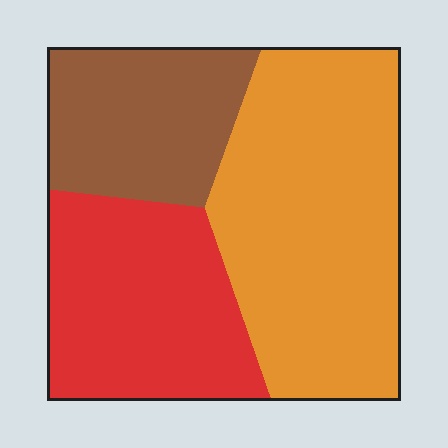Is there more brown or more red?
Red.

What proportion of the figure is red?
Red covers roughly 30% of the figure.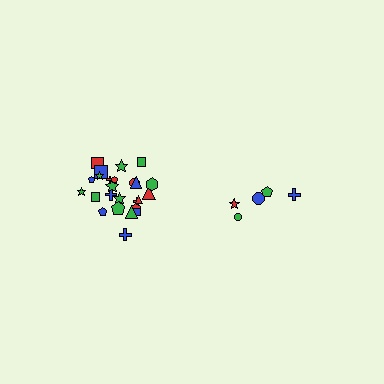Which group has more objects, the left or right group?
The left group.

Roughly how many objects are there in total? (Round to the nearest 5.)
Roughly 30 objects in total.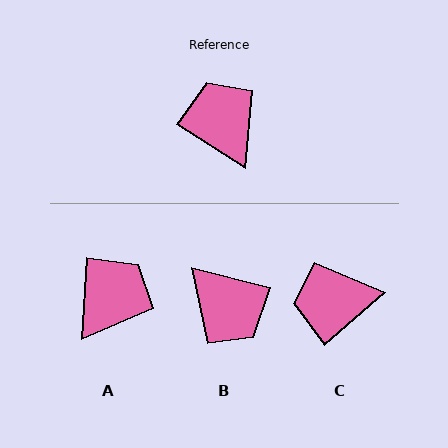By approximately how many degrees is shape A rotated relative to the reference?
Approximately 61 degrees clockwise.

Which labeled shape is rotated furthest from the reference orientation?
B, about 163 degrees away.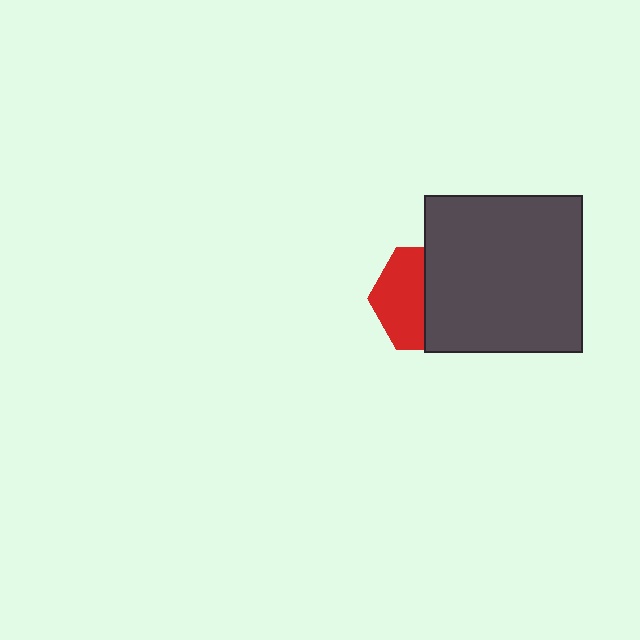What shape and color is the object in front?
The object in front is a dark gray square.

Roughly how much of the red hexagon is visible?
About half of it is visible (roughly 47%).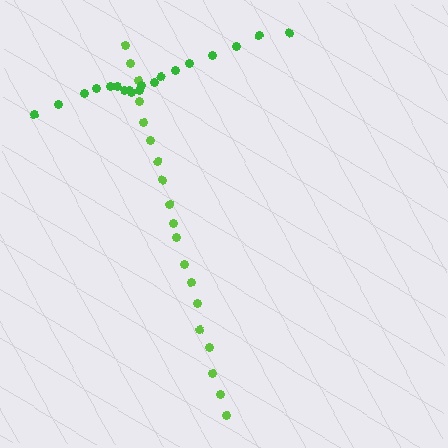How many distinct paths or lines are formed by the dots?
There are 2 distinct paths.